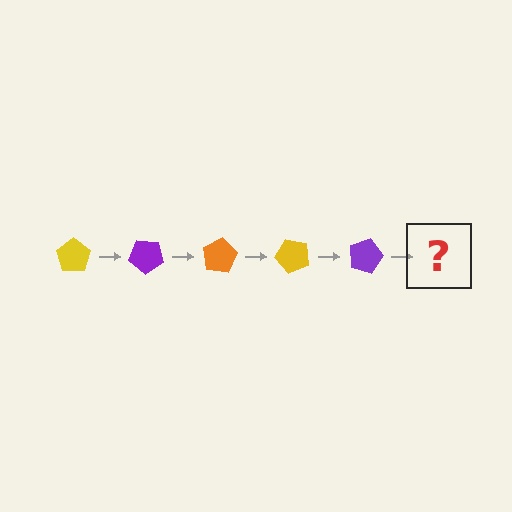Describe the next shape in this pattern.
It should be an orange pentagon, rotated 200 degrees from the start.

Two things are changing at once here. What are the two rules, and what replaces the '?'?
The two rules are that it rotates 40 degrees each step and the color cycles through yellow, purple, and orange. The '?' should be an orange pentagon, rotated 200 degrees from the start.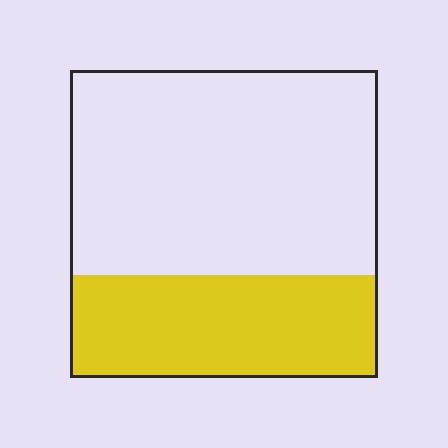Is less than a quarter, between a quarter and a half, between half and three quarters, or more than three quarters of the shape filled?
Between a quarter and a half.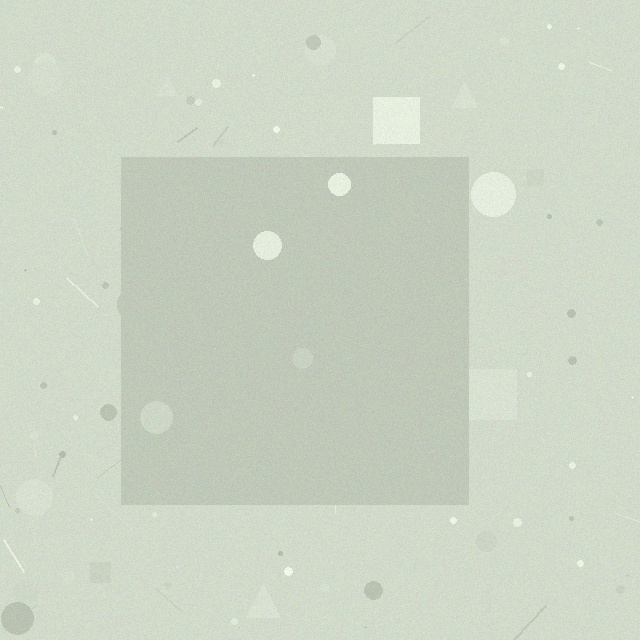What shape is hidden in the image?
A square is hidden in the image.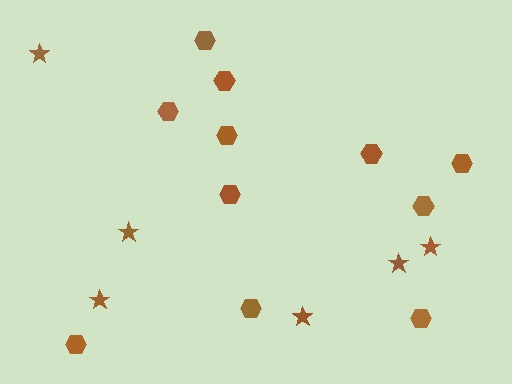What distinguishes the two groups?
There are 2 groups: one group of hexagons (11) and one group of stars (6).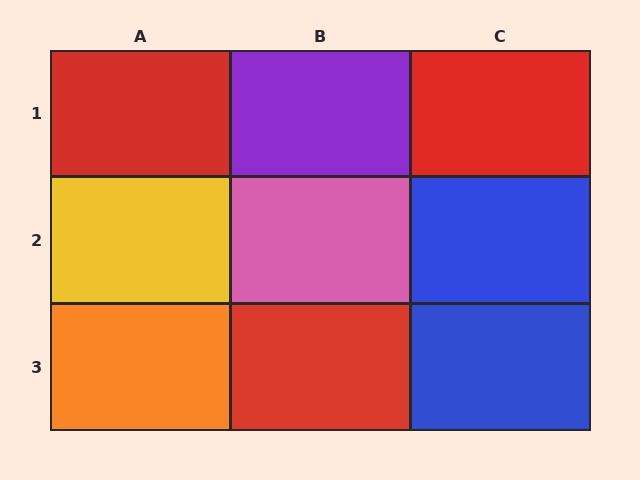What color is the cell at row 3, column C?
Blue.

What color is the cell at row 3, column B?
Red.